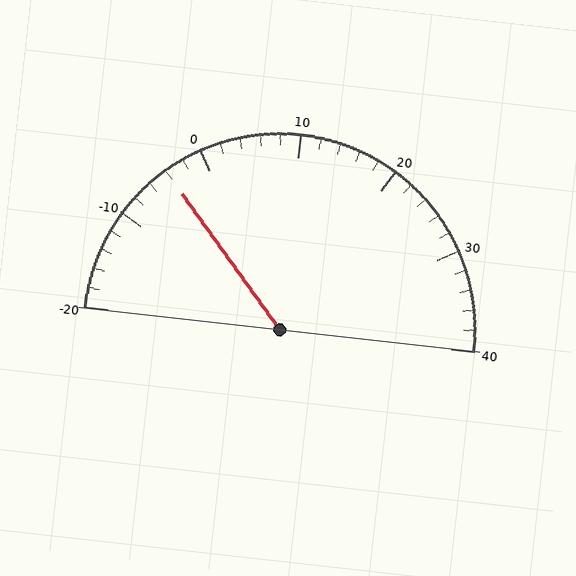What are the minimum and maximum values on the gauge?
The gauge ranges from -20 to 40.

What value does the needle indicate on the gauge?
The needle indicates approximately -4.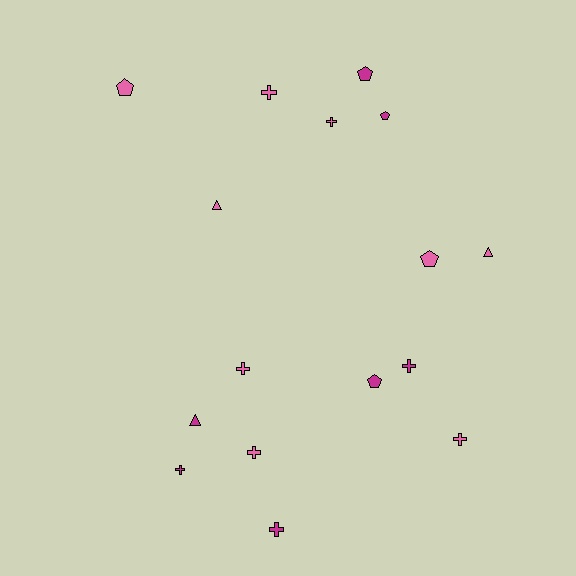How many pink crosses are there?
There are 5 pink crosses.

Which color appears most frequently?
Pink, with 9 objects.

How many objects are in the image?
There are 16 objects.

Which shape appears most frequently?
Cross, with 8 objects.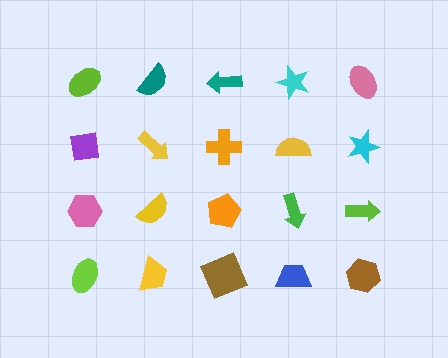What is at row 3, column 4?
A green arrow.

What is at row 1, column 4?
A cyan star.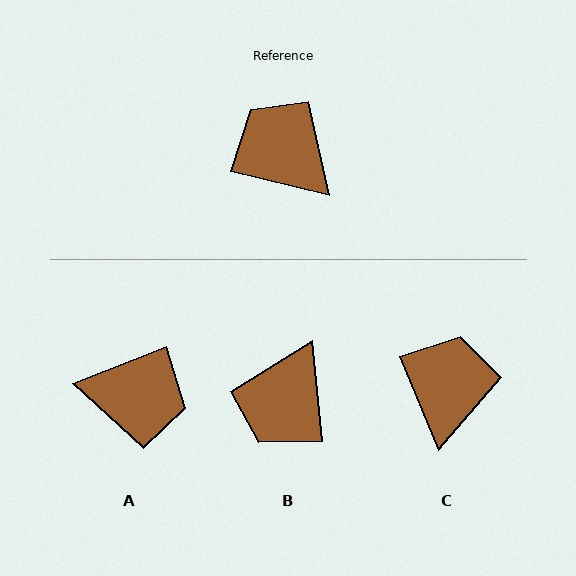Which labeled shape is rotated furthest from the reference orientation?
A, about 145 degrees away.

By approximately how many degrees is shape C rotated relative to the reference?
Approximately 54 degrees clockwise.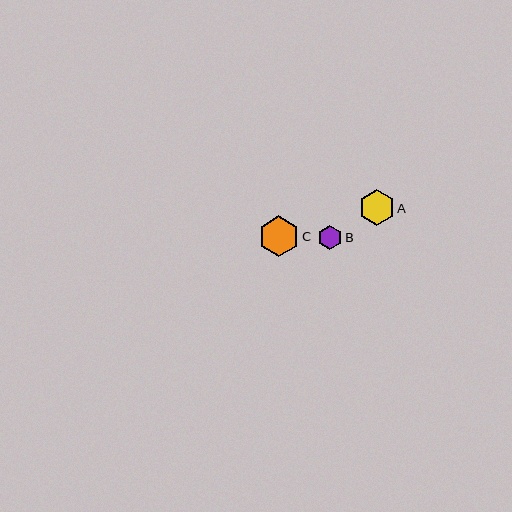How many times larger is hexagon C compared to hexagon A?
Hexagon C is approximately 1.1 times the size of hexagon A.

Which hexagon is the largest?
Hexagon C is the largest with a size of approximately 41 pixels.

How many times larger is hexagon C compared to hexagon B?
Hexagon C is approximately 1.7 times the size of hexagon B.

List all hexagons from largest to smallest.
From largest to smallest: C, A, B.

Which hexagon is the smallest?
Hexagon B is the smallest with a size of approximately 24 pixels.